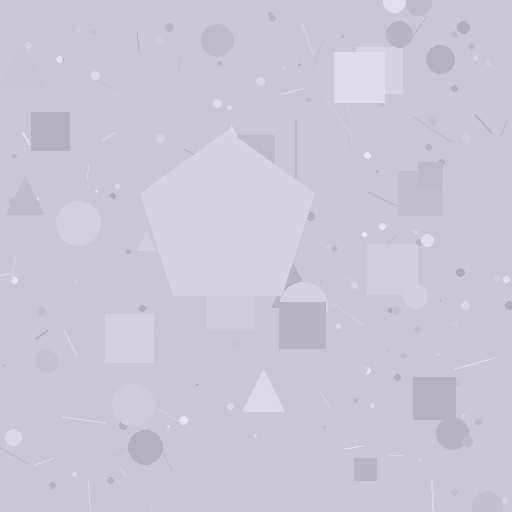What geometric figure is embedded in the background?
A pentagon is embedded in the background.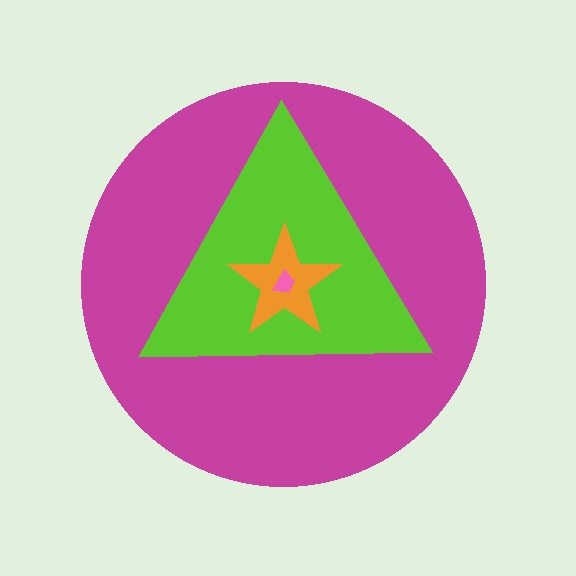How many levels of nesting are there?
4.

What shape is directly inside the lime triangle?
The orange star.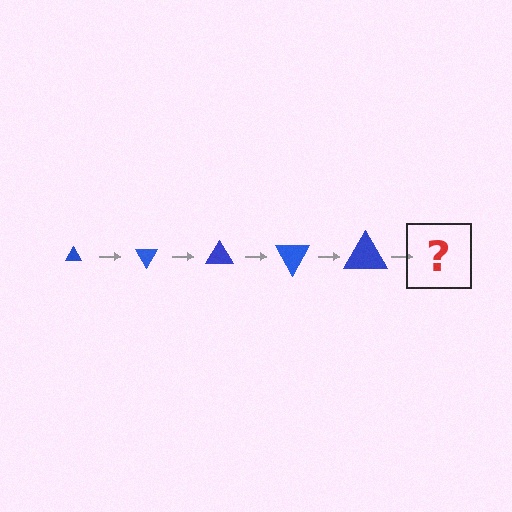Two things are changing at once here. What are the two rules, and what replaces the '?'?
The two rules are that the triangle grows larger each step and it rotates 60 degrees each step. The '?' should be a triangle, larger than the previous one and rotated 300 degrees from the start.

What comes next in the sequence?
The next element should be a triangle, larger than the previous one and rotated 300 degrees from the start.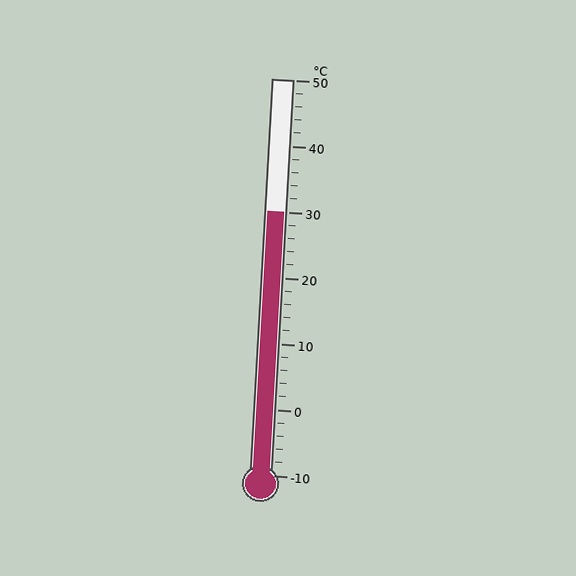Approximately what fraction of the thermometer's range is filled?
The thermometer is filled to approximately 65% of its range.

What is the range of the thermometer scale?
The thermometer scale ranges from -10°C to 50°C.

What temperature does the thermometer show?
The thermometer shows approximately 30°C.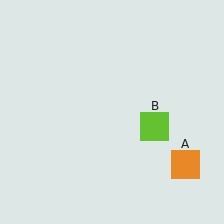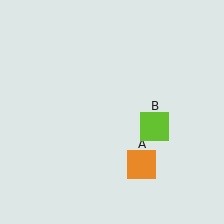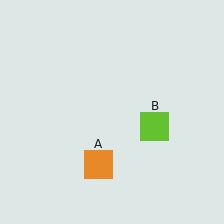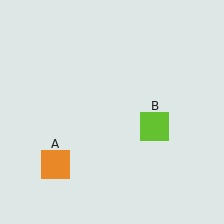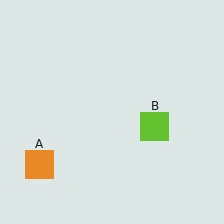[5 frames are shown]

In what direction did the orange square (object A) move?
The orange square (object A) moved left.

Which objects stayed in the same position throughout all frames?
Lime square (object B) remained stationary.